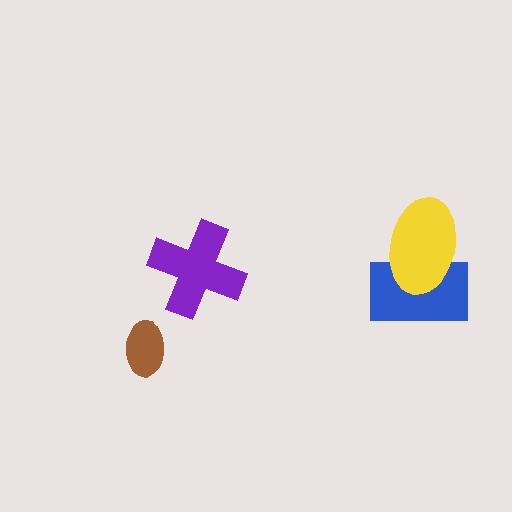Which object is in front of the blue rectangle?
The yellow ellipse is in front of the blue rectangle.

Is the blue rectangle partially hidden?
Yes, it is partially covered by another shape.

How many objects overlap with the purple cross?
0 objects overlap with the purple cross.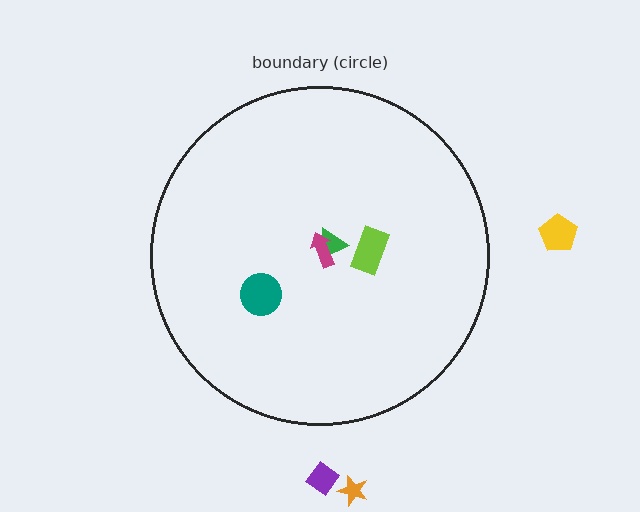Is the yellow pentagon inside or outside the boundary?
Outside.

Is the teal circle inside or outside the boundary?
Inside.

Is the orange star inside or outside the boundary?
Outside.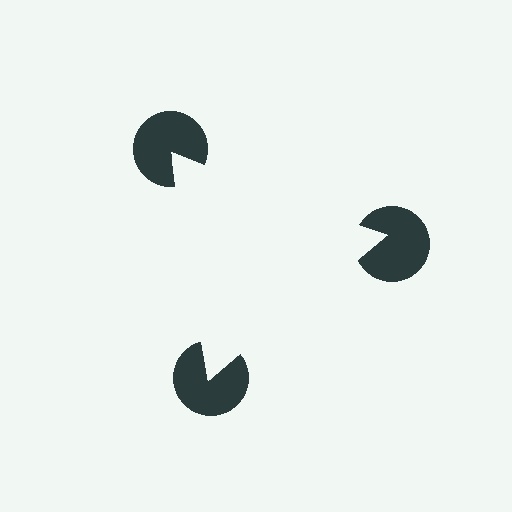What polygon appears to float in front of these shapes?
An illusory triangle — its edges are inferred from the aligned wedge cuts in the pac-man discs, not physically drawn.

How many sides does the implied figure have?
3 sides.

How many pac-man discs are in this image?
There are 3 — one at each vertex of the illusory triangle.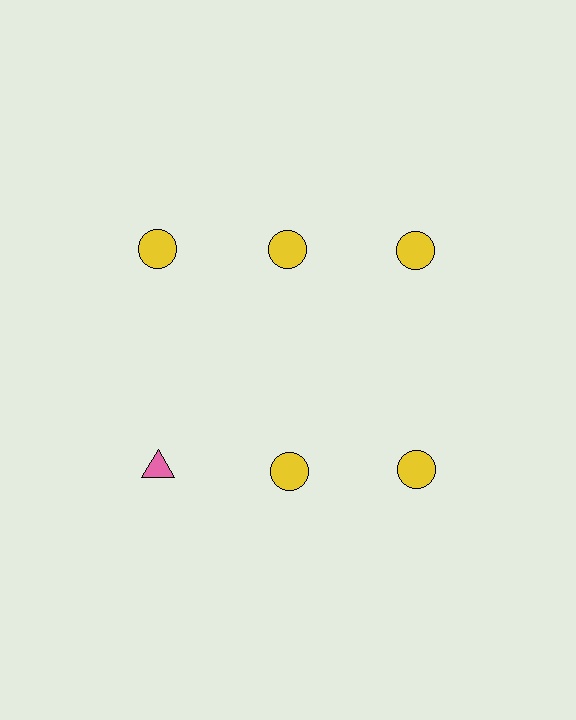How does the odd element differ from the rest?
It differs in both color (pink instead of yellow) and shape (triangle instead of circle).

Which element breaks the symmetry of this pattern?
The pink triangle in the second row, leftmost column breaks the symmetry. All other shapes are yellow circles.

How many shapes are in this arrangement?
There are 6 shapes arranged in a grid pattern.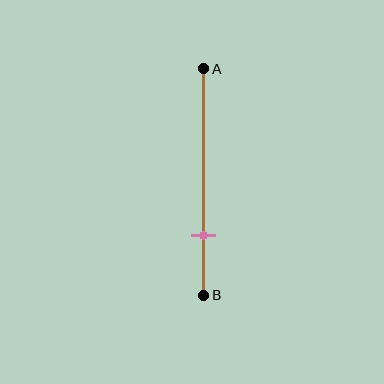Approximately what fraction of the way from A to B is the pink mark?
The pink mark is approximately 75% of the way from A to B.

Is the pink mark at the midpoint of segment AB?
No, the mark is at about 75% from A, not at the 50% midpoint.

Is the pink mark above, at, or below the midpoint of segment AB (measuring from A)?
The pink mark is below the midpoint of segment AB.